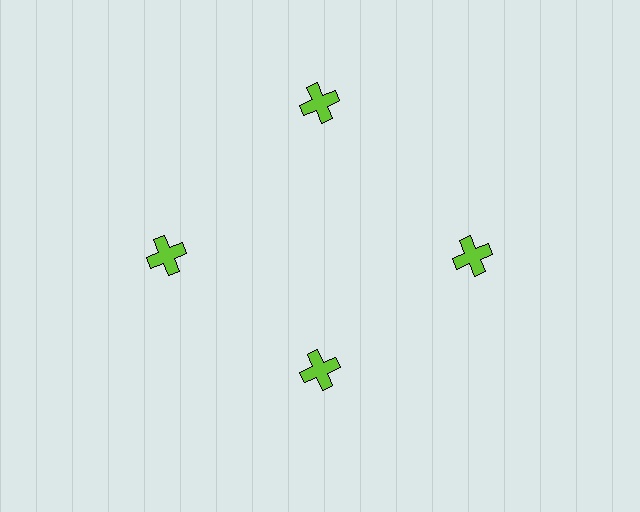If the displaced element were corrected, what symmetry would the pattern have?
It would have 4-fold rotational symmetry — the pattern would map onto itself every 90 degrees.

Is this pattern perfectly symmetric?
No. The 4 lime crosses are arranged in a ring, but one element near the 6 o'clock position is pulled inward toward the center, breaking the 4-fold rotational symmetry.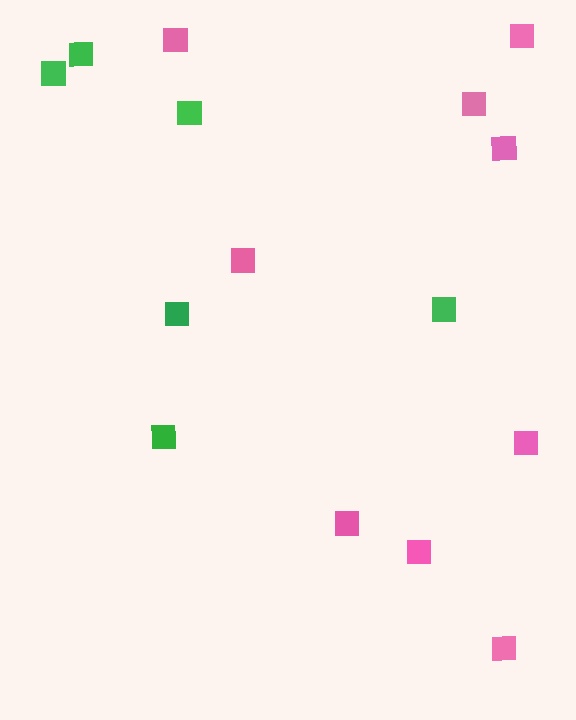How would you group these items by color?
There are 2 groups: one group of green squares (6) and one group of pink squares (9).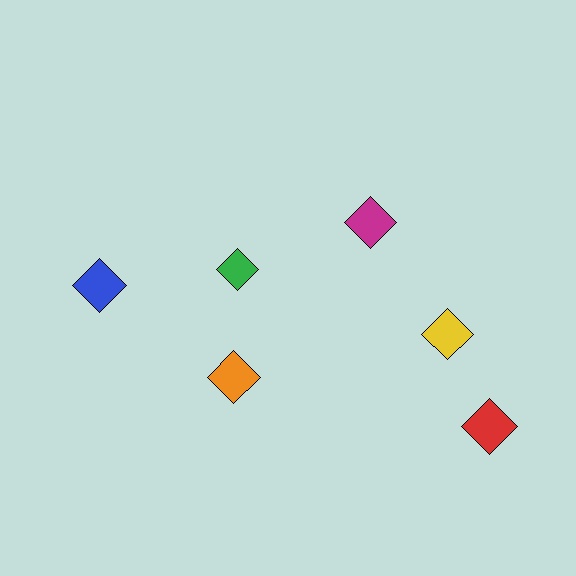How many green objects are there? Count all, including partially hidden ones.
There is 1 green object.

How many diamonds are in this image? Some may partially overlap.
There are 6 diamonds.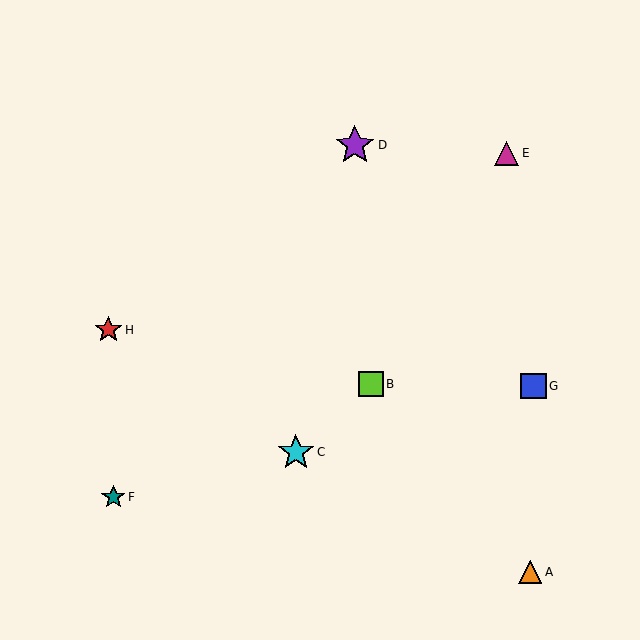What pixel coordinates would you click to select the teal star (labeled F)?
Click at (113, 497) to select the teal star F.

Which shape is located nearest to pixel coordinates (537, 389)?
The blue square (labeled G) at (533, 386) is nearest to that location.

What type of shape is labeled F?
Shape F is a teal star.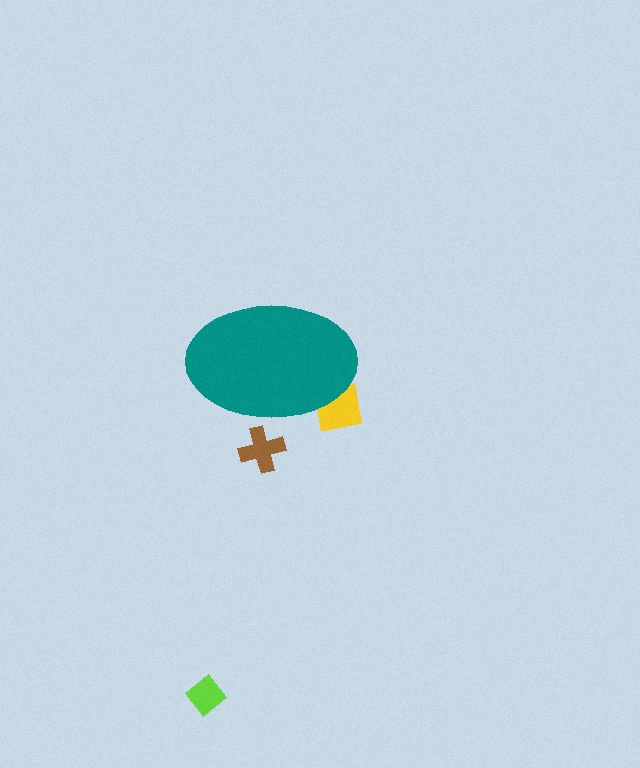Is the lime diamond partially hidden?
No, the lime diamond is fully visible.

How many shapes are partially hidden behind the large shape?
2 shapes are partially hidden.